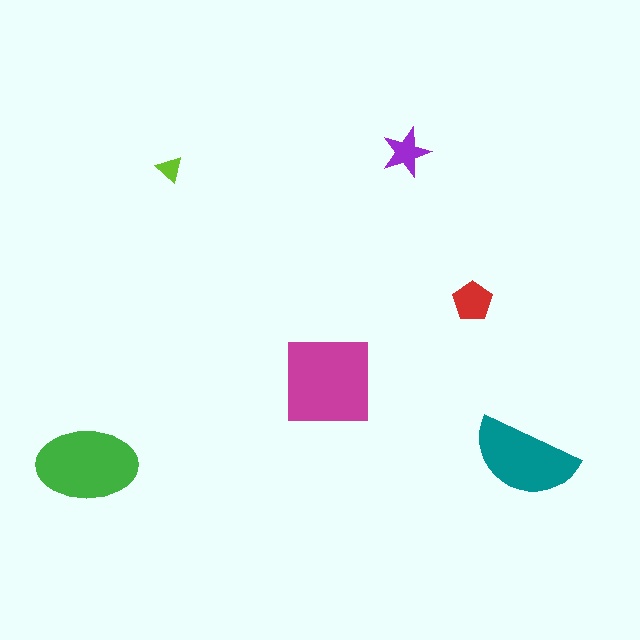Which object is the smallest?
The lime triangle.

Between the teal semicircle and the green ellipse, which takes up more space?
The green ellipse.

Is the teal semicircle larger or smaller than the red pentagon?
Larger.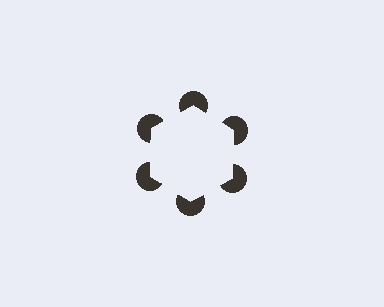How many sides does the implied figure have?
6 sides.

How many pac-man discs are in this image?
There are 6 — one at each vertex of the illusory hexagon.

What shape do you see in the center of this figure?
An illusory hexagon — its edges are inferred from the aligned wedge cuts in the pac-man discs, not physically drawn.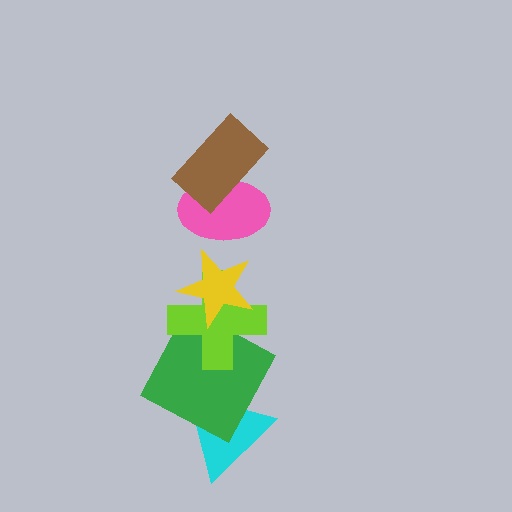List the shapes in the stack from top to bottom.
From top to bottom: the brown rectangle, the pink ellipse, the yellow star, the lime cross, the green square, the cyan triangle.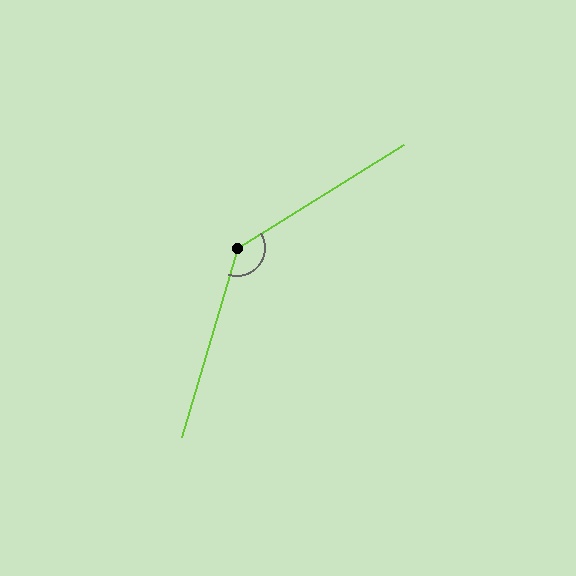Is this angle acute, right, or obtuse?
It is obtuse.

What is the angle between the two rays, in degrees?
Approximately 138 degrees.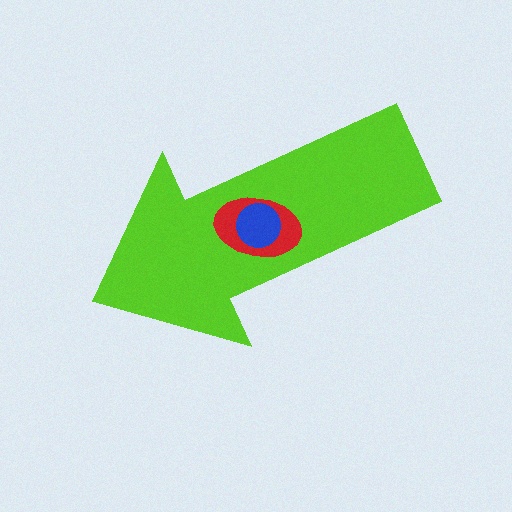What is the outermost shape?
The lime arrow.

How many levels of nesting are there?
3.